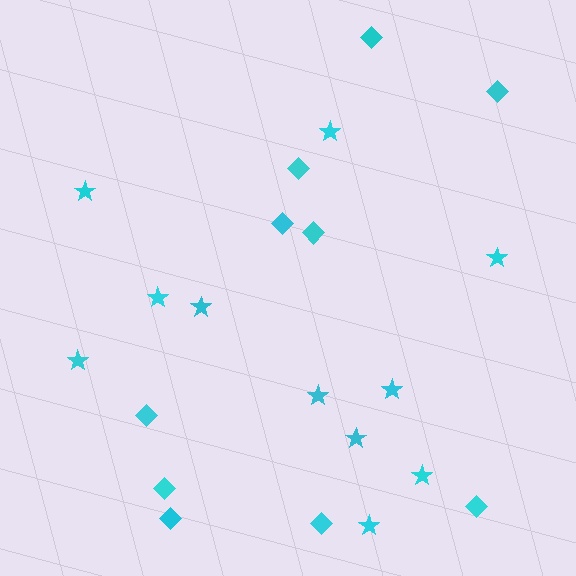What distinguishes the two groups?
There are 2 groups: one group of stars (11) and one group of diamonds (10).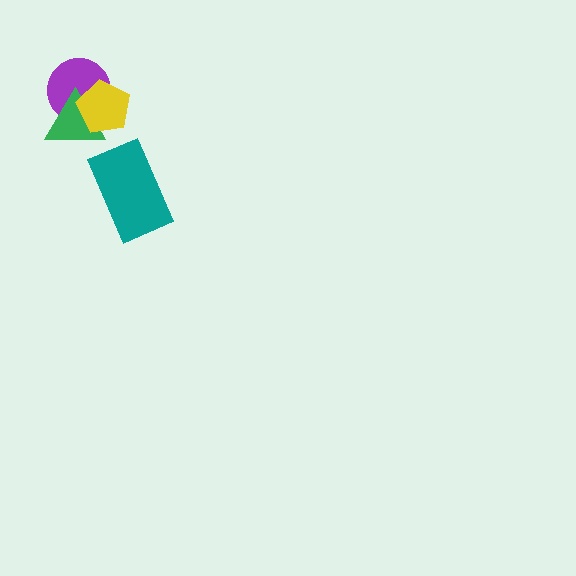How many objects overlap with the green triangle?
2 objects overlap with the green triangle.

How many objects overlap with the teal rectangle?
0 objects overlap with the teal rectangle.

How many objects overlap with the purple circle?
2 objects overlap with the purple circle.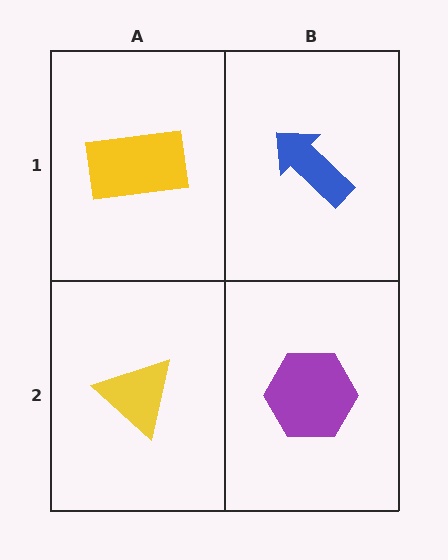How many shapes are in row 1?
2 shapes.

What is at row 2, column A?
A yellow triangle.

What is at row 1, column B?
A blue arrow.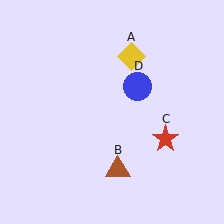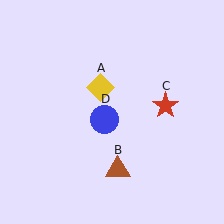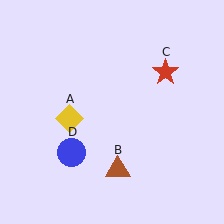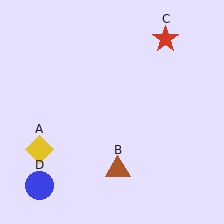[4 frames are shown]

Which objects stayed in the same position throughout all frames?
Brown triangle (object B) remained stationary.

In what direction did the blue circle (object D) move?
The blue circle (object D) moved down and to the left.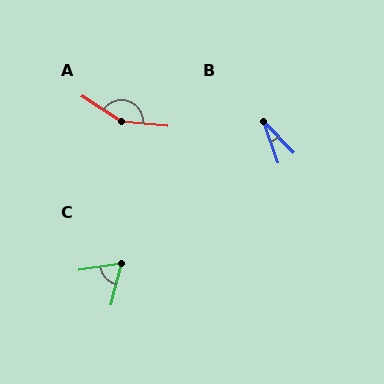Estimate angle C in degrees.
Approximately 67 degrees.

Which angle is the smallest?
B, at approximately 25 degrees.